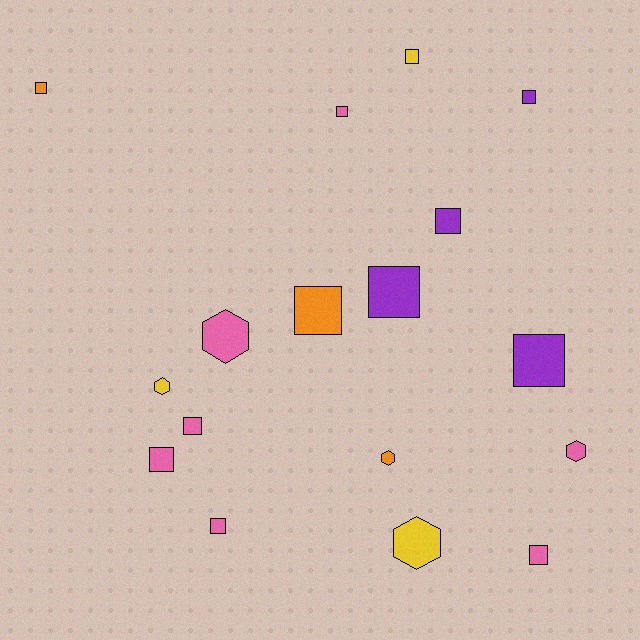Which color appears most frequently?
Pink, with 7 objects.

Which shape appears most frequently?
Square, with 12 objects.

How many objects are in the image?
There are 17 objects.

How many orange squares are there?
There are 2 orange squares.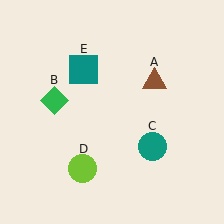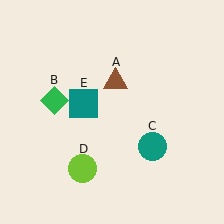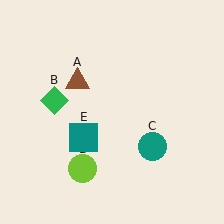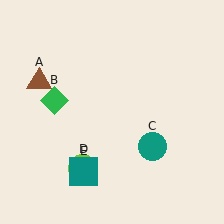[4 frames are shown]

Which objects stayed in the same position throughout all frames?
Green diamond (object B) and teal circle (object C) and lime circle (object D) remained stationary.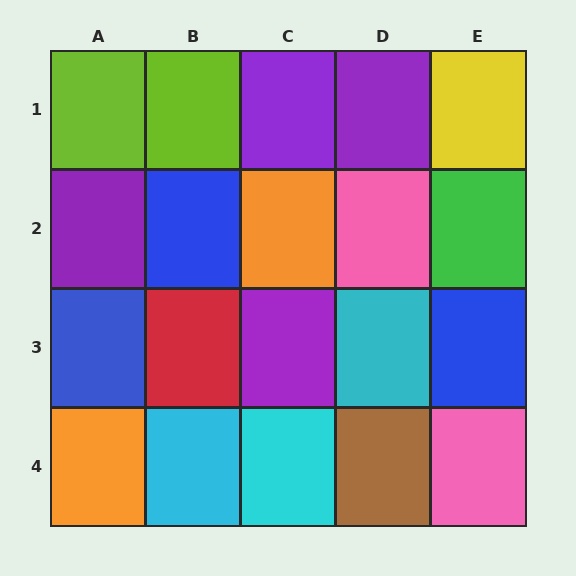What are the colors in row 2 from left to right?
Purple, blue, orange, pink, green.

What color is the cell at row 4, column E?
Pink.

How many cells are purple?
4 cells are purple.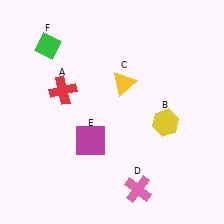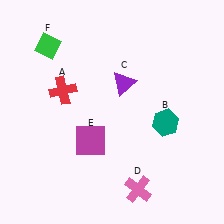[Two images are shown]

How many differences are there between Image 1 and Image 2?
There are 2 differences between the two images.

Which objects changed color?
B changed from yellow to teal. C changed from yellow to purple.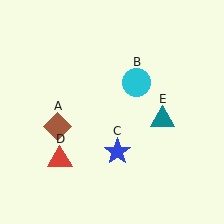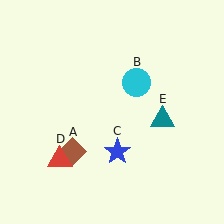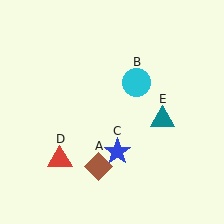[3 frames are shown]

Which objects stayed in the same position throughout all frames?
Cyan circle (object B) and blue star (object C) and red triangle (object D) and teal triangle (object E) remained stationary.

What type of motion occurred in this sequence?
The brown diamond (object A) rotated counterclockwise around the center of the scene.